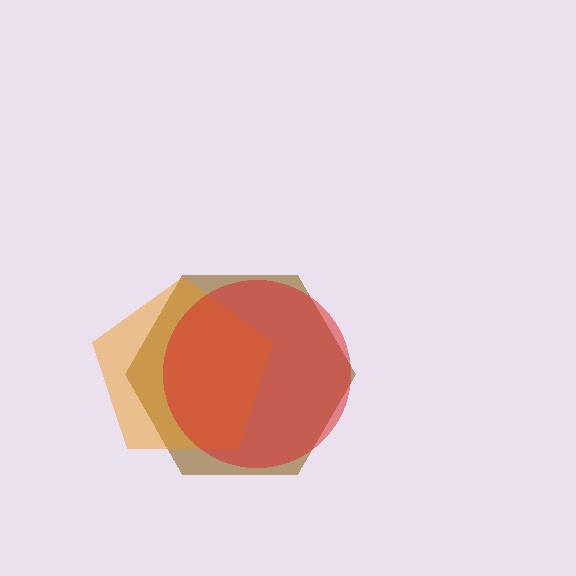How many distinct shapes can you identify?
There are 3 distinct shapes: a brown hexagon, an orange pentagon, a red circle.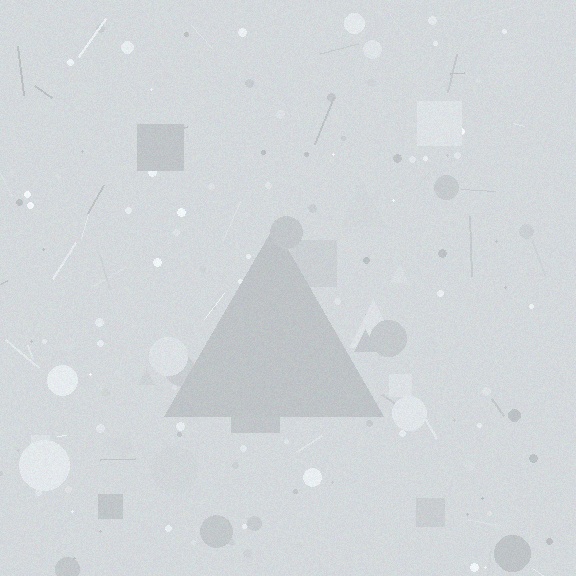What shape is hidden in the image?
A triangle is hidden in the image.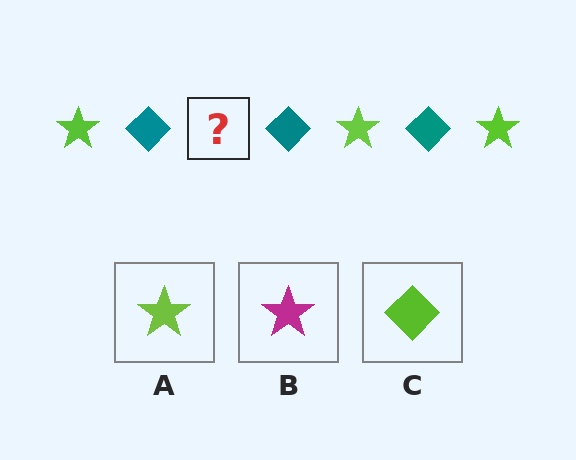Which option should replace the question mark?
Option A.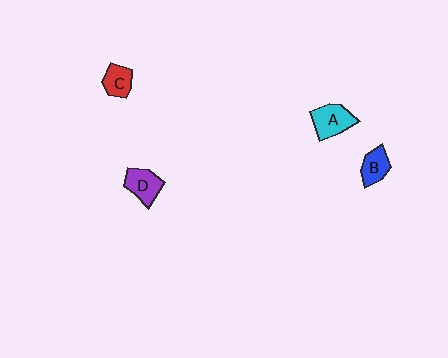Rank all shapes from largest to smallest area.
From largest to smallest: A (cyan), D (purple), B (blue), C (red).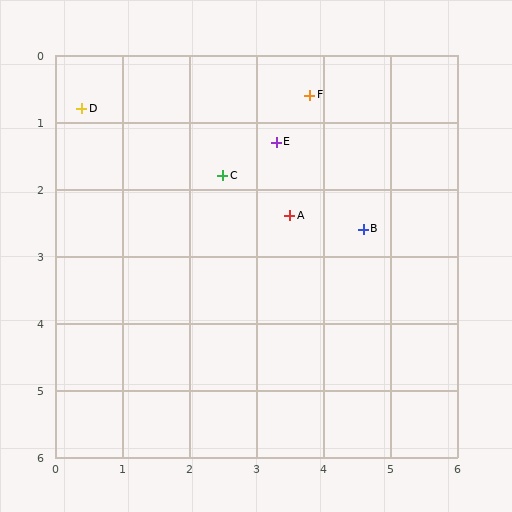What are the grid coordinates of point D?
Point D is at approximately (0.4, 0.8).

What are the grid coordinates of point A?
Point A is at approximately (3.5, 2.4).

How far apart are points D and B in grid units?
Points D and B are about 4.6 grid units apart.